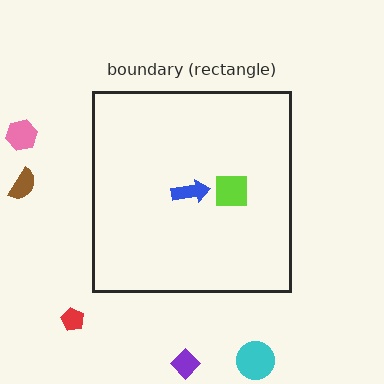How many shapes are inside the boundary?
2 inside, 5 outside.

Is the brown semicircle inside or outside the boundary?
Outside.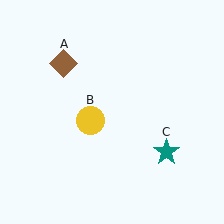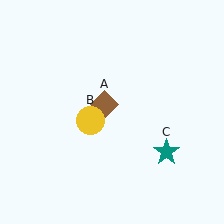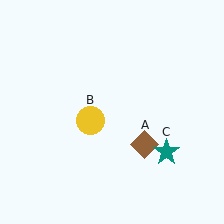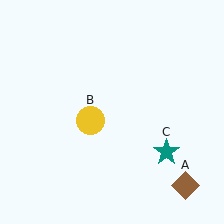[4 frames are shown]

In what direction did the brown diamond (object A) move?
The brown diamond (object A) moved down and to the right.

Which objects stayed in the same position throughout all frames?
Yellow circle (object B) and teal star (object C) remained stationary.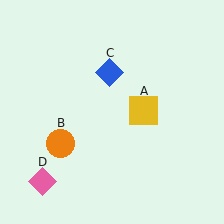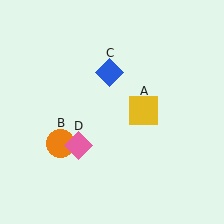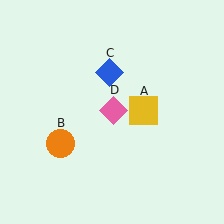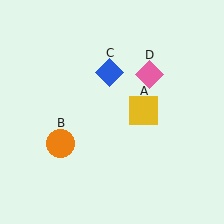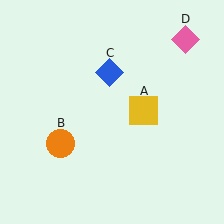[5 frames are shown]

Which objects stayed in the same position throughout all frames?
Yellow square (object A) and orange circle (object B) and blue diamond (object C) remained stationary.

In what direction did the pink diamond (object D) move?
The pink diamond (object D) moved up and to the right.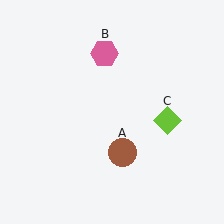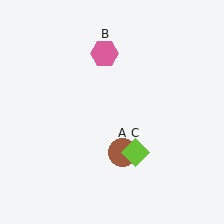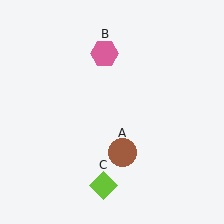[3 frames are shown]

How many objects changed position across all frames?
1 object changed position: lime diamond (object C).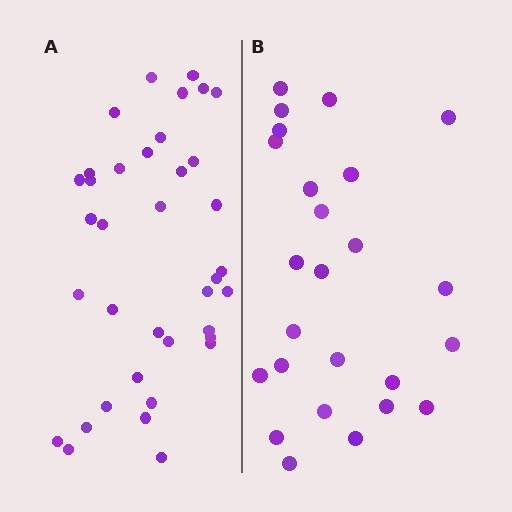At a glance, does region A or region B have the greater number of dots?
Region A (the left region) has more dots.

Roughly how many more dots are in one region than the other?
Region A has roughly 12 or so more dots than region B.